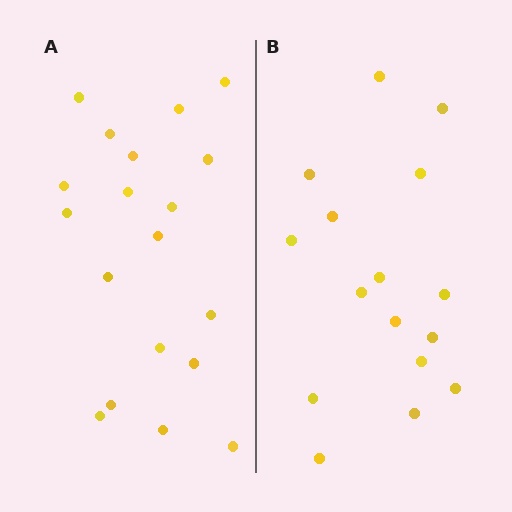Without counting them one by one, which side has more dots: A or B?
Region A (the left region) has more dots.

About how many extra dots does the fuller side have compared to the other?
Region A has just a few more — roughly 2 or 3 more dots than region B.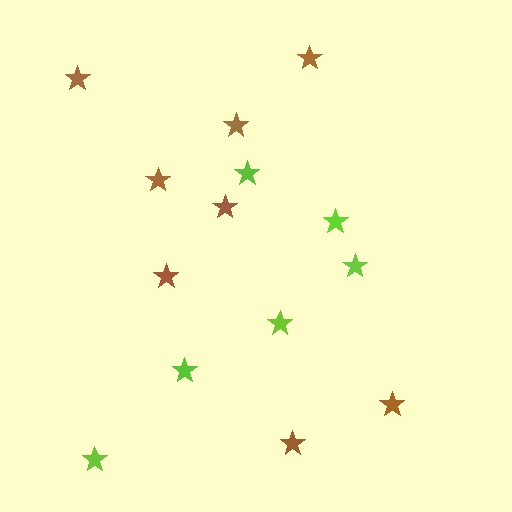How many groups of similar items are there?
There are 2 groups: one group of brown stars (8) and one group of lime stars (6).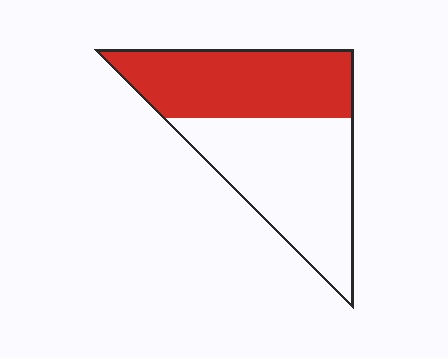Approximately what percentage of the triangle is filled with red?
Approximately 45%.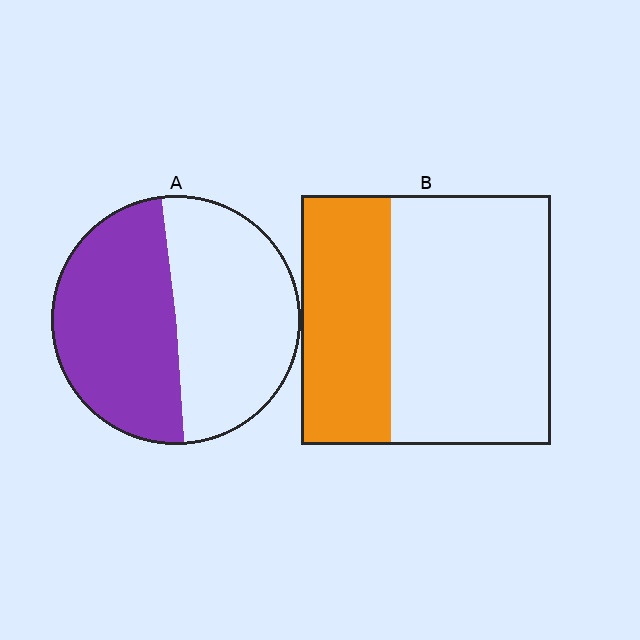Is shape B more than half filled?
No.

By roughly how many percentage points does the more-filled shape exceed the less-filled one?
By roughly 15 percentage points (A over B).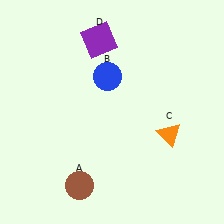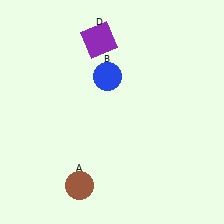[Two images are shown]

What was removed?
The orange triangle (C) was removed in Image 2.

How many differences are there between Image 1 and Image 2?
There is 1 difference between the two images.